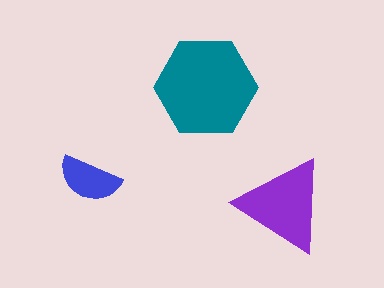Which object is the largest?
The teal hexagon.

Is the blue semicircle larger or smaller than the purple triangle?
Smaller.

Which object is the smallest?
The blue semicircle.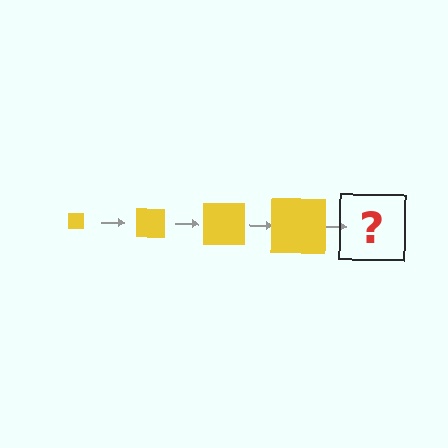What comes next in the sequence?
The next element should be a yellow square, larger than the previous one.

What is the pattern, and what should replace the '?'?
The pattern is that the square gets progressively larger each step. The '?' should be a yellow square, larger than the previous one.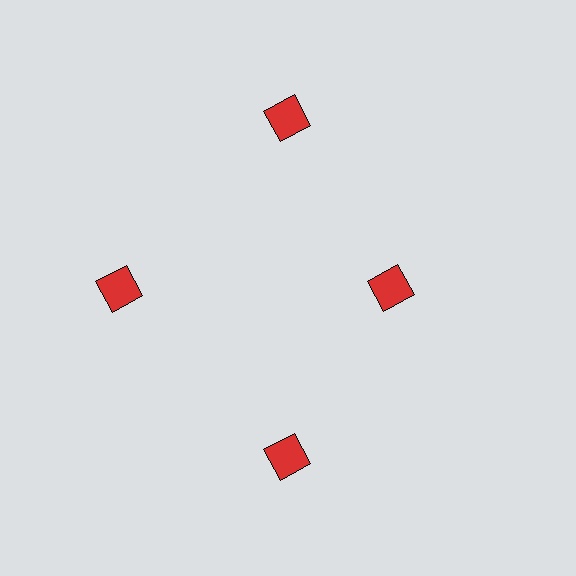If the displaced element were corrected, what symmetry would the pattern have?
It would have 4-fold rotational symmetry — the pattern would map onto itself every 90 degrees.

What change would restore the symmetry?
The symmetry would be restored by moving it outward, back onto the ring so that all 4 squares sit at equal angles and equal distance from the center.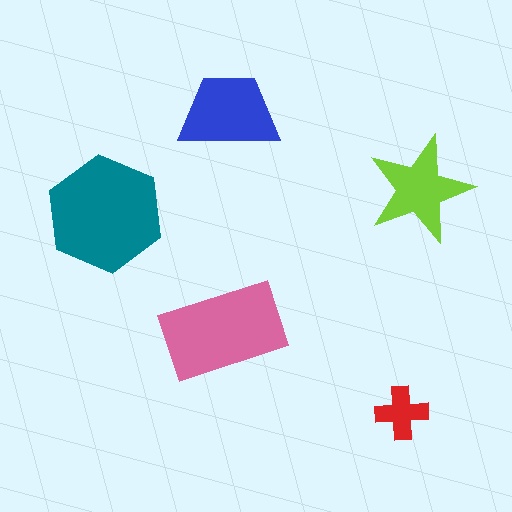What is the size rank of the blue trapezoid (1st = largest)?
3rd.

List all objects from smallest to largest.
The red cross, the lime star, the blue trapezoid, the pink rectangle, the teal hexagon.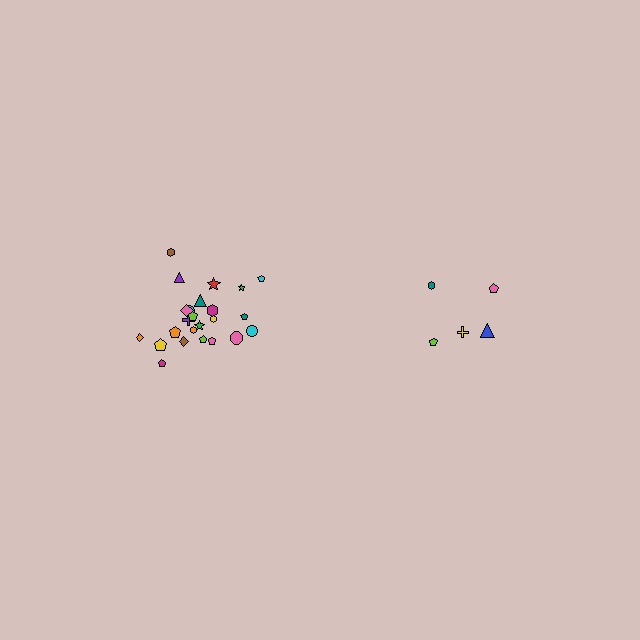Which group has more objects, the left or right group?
The left group.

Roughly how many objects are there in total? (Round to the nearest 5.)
Roughly 30 objects in total.